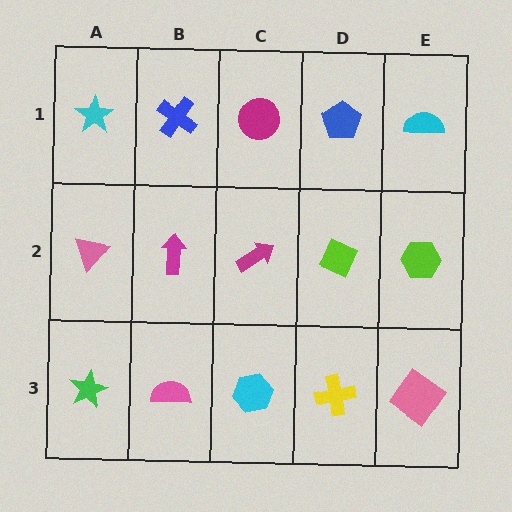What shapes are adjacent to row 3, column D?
A lime diamond (row 2, column D), a cyan hexagon (row 3, column C), a pink diamond (row 3, column E).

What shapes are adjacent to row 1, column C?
A magenta arrow (row 2, column C), a blue cross (row 1, column B), a blue pentagon (row 1, column D).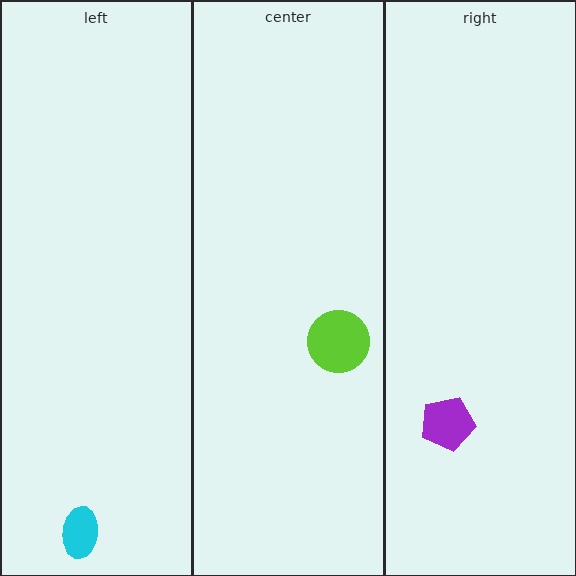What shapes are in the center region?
The lime circle.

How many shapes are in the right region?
1.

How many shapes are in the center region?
1.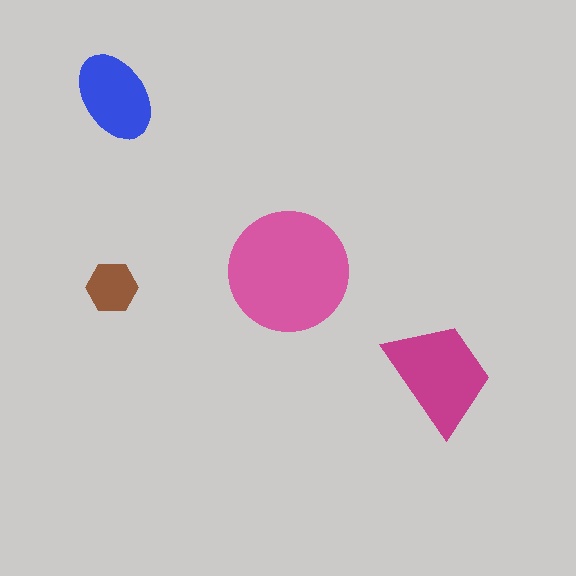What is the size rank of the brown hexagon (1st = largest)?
4th.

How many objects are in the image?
There are 4 objects in the image.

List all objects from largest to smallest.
The pink circle, the magenta trapezoid, the blue ellipse, the brown hexagon.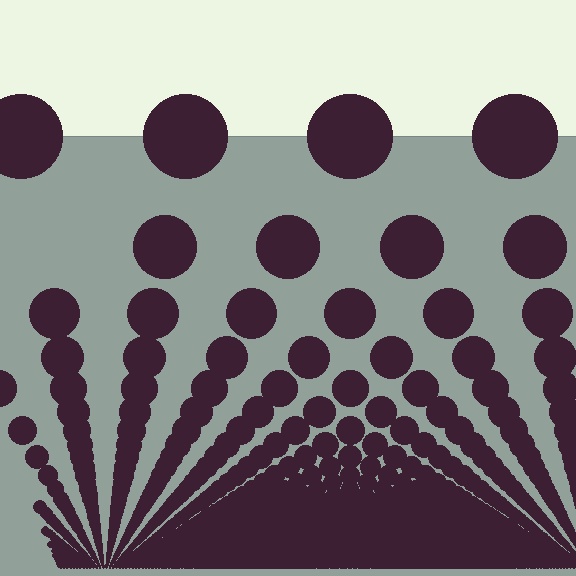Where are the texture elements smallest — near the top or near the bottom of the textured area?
Near the bottom.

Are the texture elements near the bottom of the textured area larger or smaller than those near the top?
Smaller. The gradient is inverted — elements near the bottom are smaller and denser.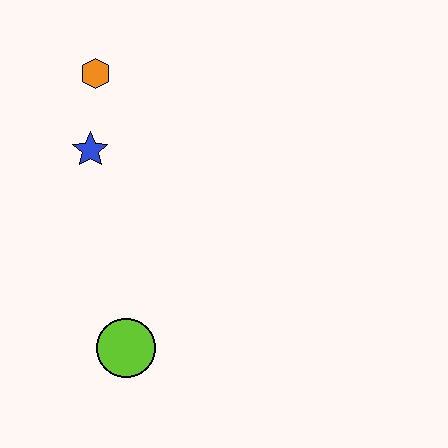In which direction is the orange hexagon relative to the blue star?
The orange hexagon is above the blue star.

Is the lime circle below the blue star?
Yes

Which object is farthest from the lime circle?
The orange hexagon is farthest from the lime circle.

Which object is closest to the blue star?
The orange hexagon is closest to the blue star.